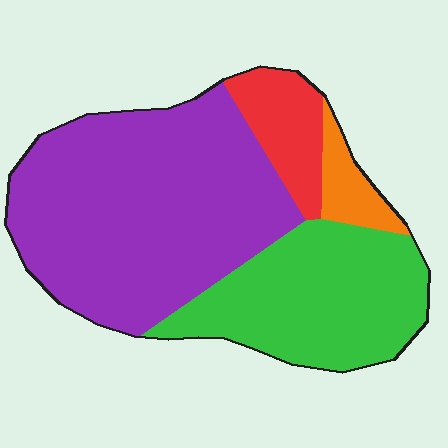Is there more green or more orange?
Green.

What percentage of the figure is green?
Green takes up between a sixth and a third of the figure.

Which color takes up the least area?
Orange, at roughly 5%.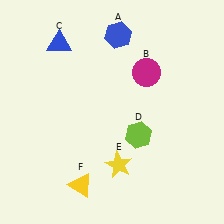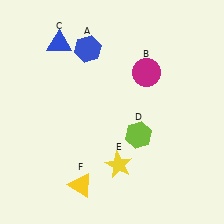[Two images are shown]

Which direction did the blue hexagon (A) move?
The blue hexagon (A) moved left.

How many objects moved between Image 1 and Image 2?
1 object moved between the two images.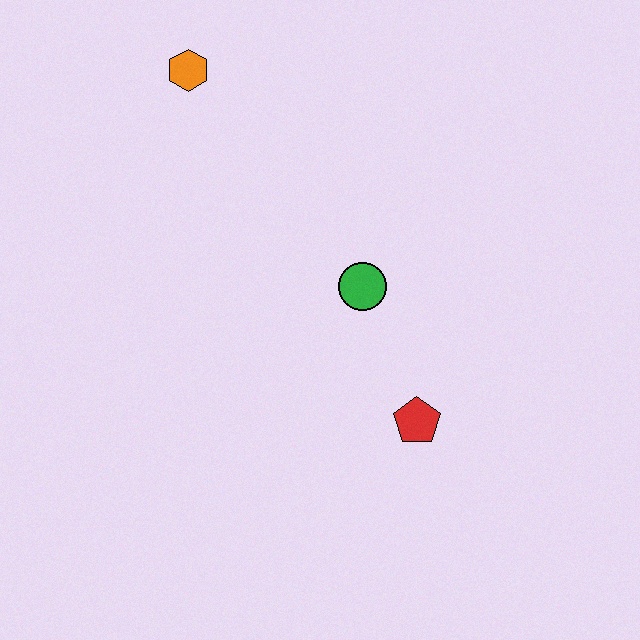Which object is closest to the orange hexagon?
The green circle is closest to the orange hexagon.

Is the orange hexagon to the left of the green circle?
Yes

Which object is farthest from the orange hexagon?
The red pentagon is farthest from the orange hexagon.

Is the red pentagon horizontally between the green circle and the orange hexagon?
No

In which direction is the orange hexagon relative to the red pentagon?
The orange hexagon is above the red pentagon.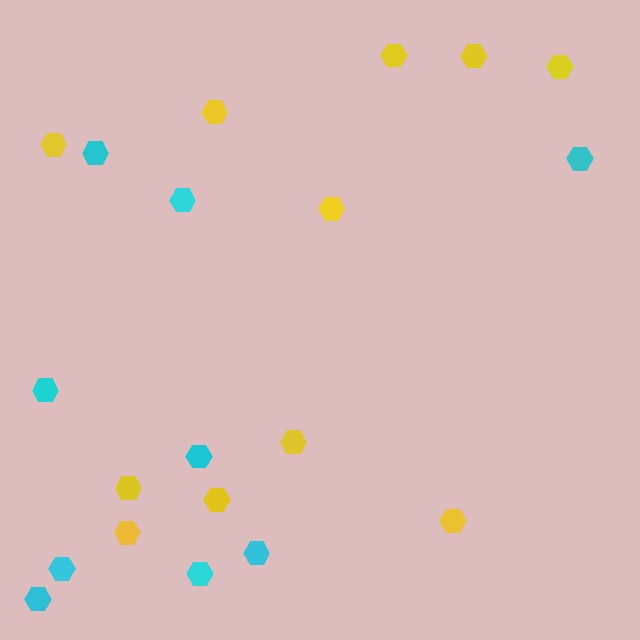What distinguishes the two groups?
There are 2 groups: one group of cyan hexagons (9) and one group of yellow hexagons (11).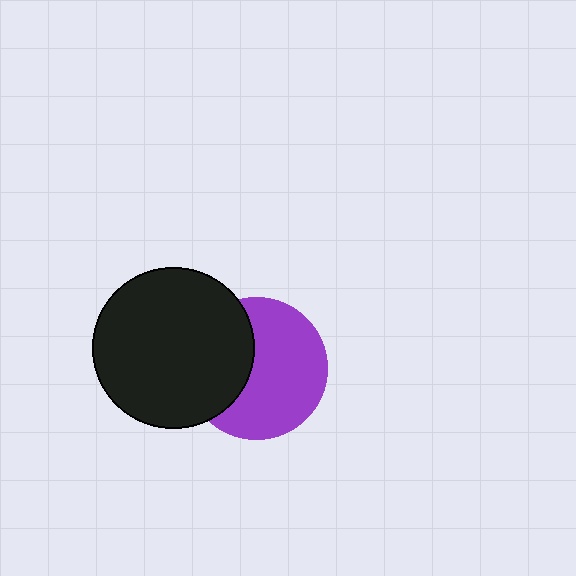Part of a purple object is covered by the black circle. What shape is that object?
It is a circle.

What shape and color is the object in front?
The object in front is a black circle.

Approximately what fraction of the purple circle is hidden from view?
Roughly 37% of the purple circle is hidden behind the black circle.